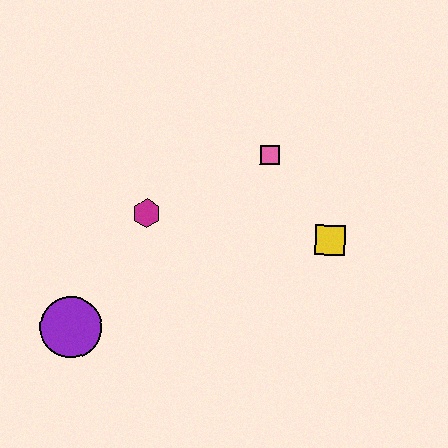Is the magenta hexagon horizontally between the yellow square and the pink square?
No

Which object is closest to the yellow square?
The pink square is closest to the yellow square.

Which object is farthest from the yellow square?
The purple circle is farthest from the yellow square.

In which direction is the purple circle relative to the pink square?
The purple circle is to the left of the pink square.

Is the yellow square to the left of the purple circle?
No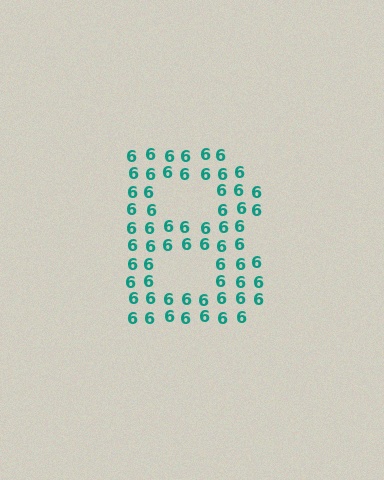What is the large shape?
The large shape is the letter B.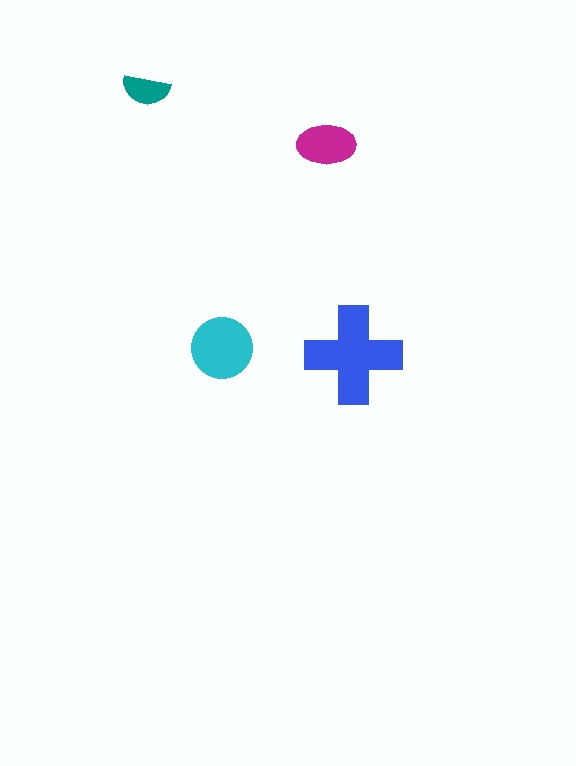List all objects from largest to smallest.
The blue cross, the cyan circle, the magenta ellipse, the teal semicircle.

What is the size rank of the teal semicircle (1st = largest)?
4th.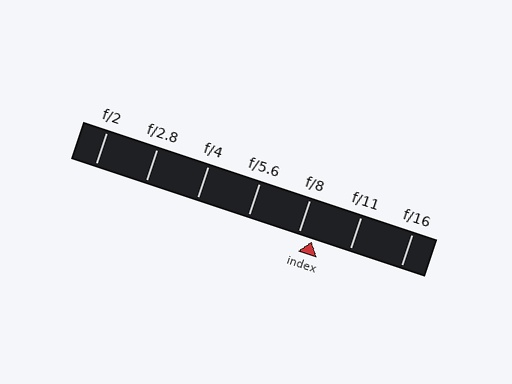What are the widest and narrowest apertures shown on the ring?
The widest aperture shown is f/2 and the narrowest is f/16.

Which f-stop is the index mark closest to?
The index mark is closest to f/8.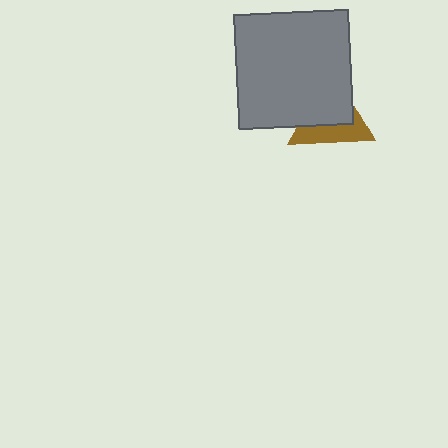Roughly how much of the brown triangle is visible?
A small part of it is visible (roughly 40%).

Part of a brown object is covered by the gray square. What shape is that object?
It is a triangle.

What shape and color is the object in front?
The object in front is a gray square.